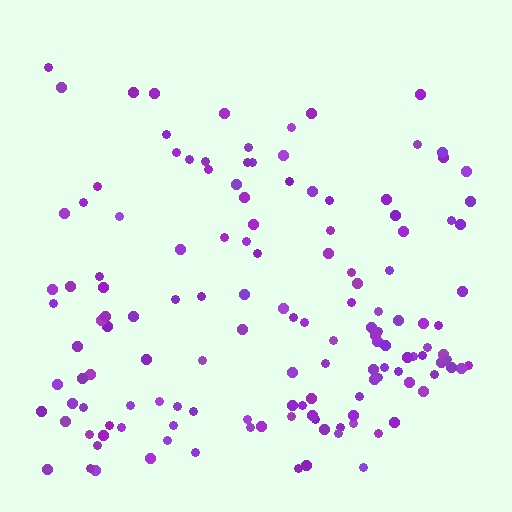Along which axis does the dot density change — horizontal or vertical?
Vertical.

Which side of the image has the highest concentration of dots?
The bottom.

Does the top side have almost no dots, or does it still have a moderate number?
Still a moderate number, just noticeably fewer than the bottom.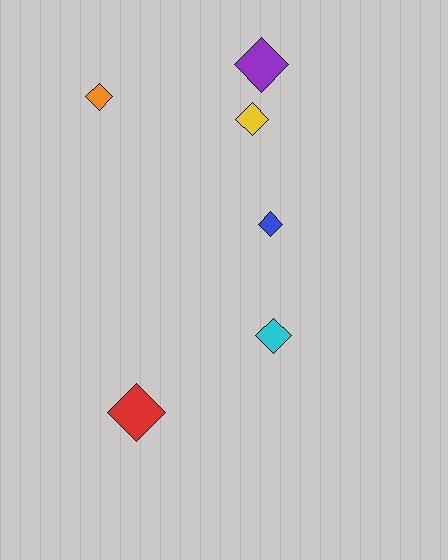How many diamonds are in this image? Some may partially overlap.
There are 6 diamonds.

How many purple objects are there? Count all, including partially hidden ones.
There is 1 purple object.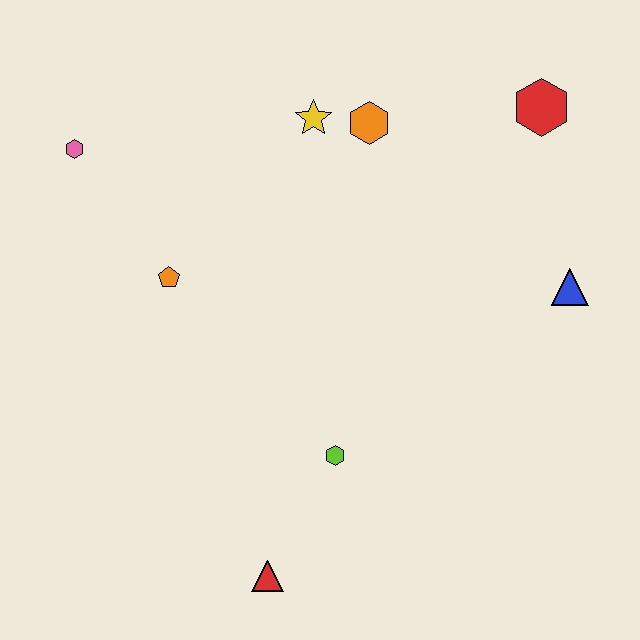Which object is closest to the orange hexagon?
The yellow star is closest to the orange hexagon.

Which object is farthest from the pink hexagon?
The blue triangle is farthest from the pink hexagon.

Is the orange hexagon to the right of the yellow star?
Yes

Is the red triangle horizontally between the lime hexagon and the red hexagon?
No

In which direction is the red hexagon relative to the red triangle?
The red hexagon is above the red triangle.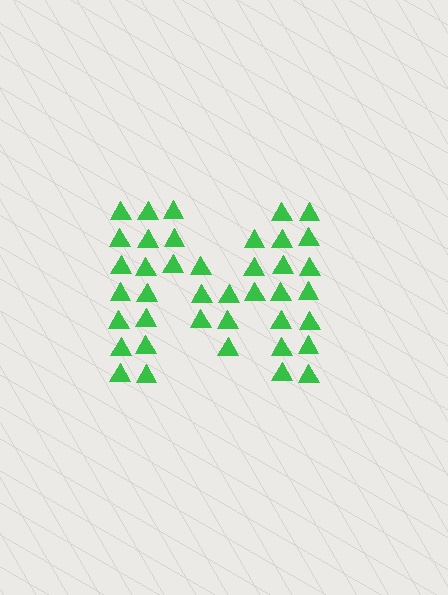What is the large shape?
The large shape is the letter M.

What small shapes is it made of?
It is made of small triangles.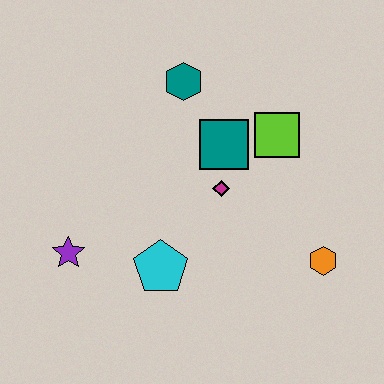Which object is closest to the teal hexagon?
The teal square is closest to the teal hexagon.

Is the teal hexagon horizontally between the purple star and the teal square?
Yes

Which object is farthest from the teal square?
The purple star is farthest from the teal square.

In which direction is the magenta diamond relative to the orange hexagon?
The magenta diamond is to the left of the orange hexagon.